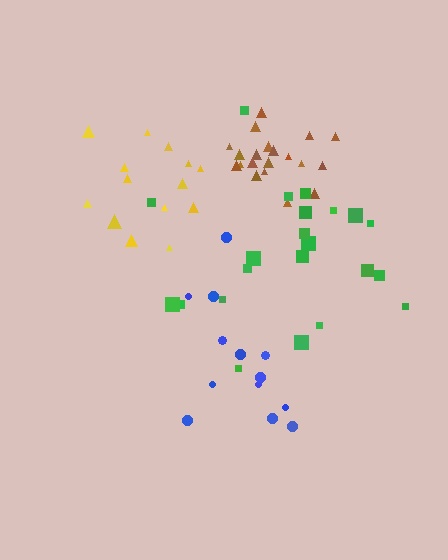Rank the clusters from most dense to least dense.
brown, yellow, green, blue.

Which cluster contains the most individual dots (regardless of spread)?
Green (22).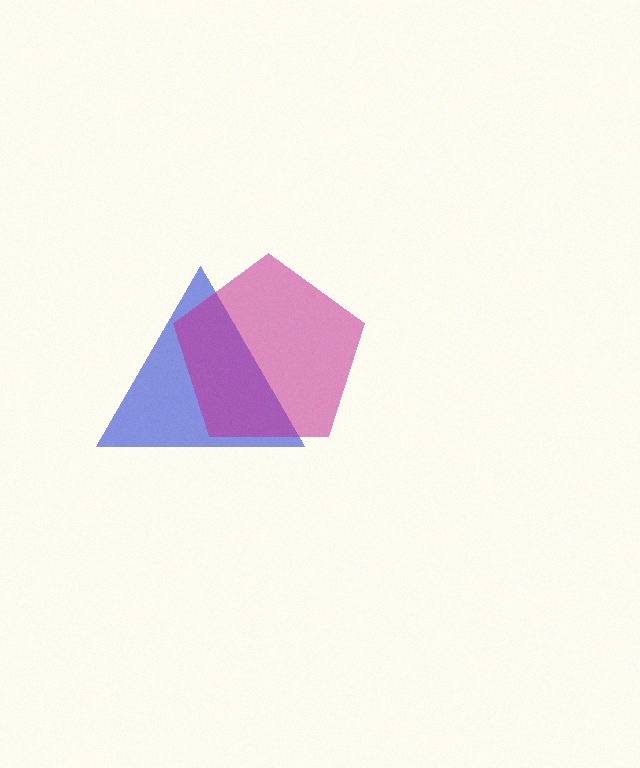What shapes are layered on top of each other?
The layered shapes are: a blue triangle, a magenta pentagon.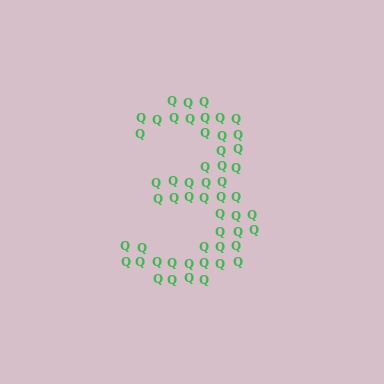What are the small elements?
The small elements are letter Q's.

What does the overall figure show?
The overall figure shows the digit 3.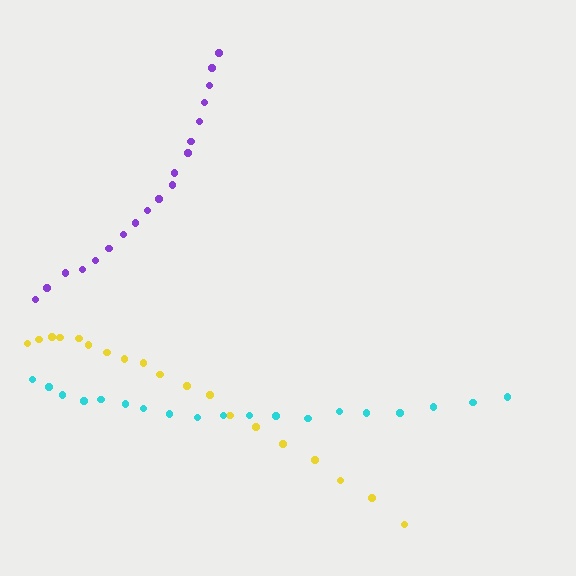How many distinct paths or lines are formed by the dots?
There are 3 distinct paths.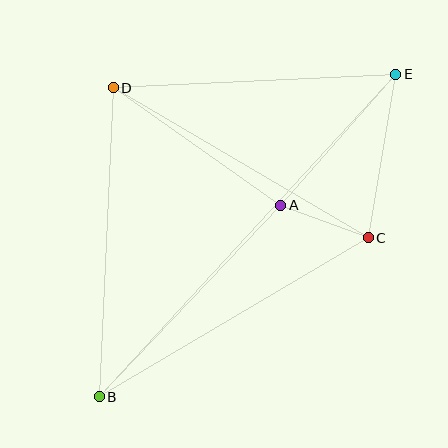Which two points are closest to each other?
Points A and C are closest to each other.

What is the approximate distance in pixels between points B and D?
The distance between B and D is approximately 309 pixels.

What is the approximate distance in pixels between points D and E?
The distance between D and E is approximately 283 pixels.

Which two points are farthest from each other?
Points B and E are farthest from each other.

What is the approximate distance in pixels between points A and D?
The distance between A and D is approximately 205 pixels.